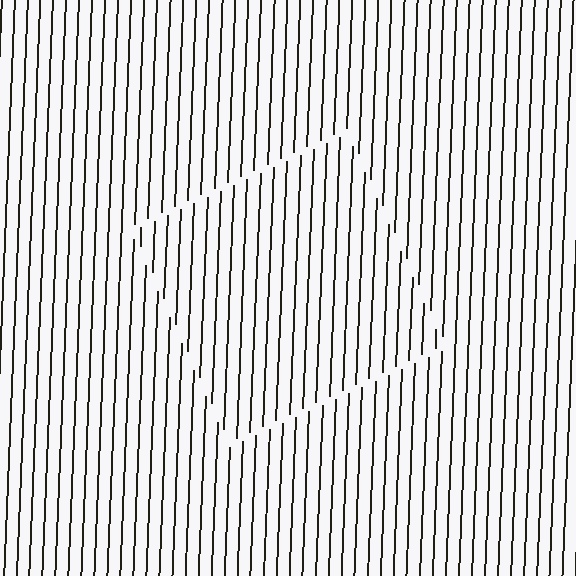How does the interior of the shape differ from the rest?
The interior of the shape contains the same grating, shifted by half a period — the contour is defined by the phase discontinuity where line-ends from the inner and outer gratings abut.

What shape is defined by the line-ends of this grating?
An illusory square. The interior of the shape contains the same grating, shifted by half a period — the contour is defined by the phase discontinuity where line-ends from the inner and outer gratings abut.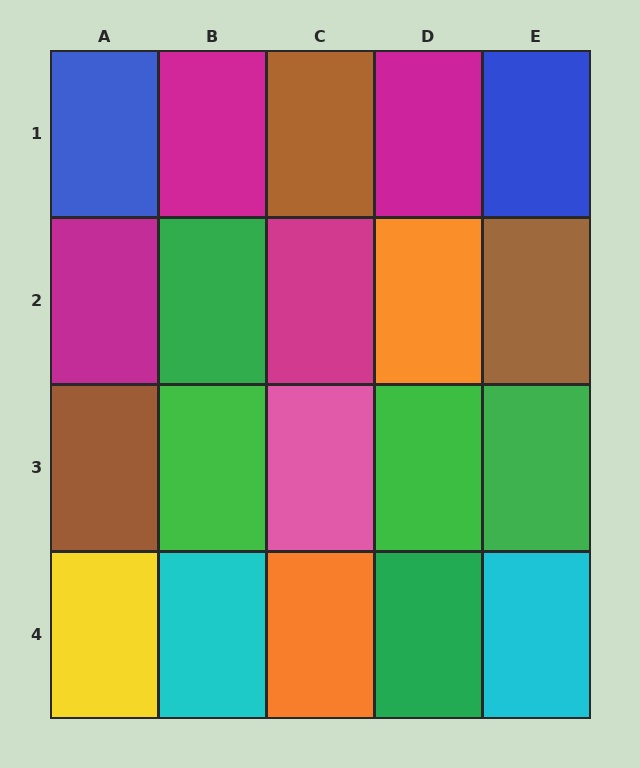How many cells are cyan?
2 cells are cyan.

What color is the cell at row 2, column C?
Magenta.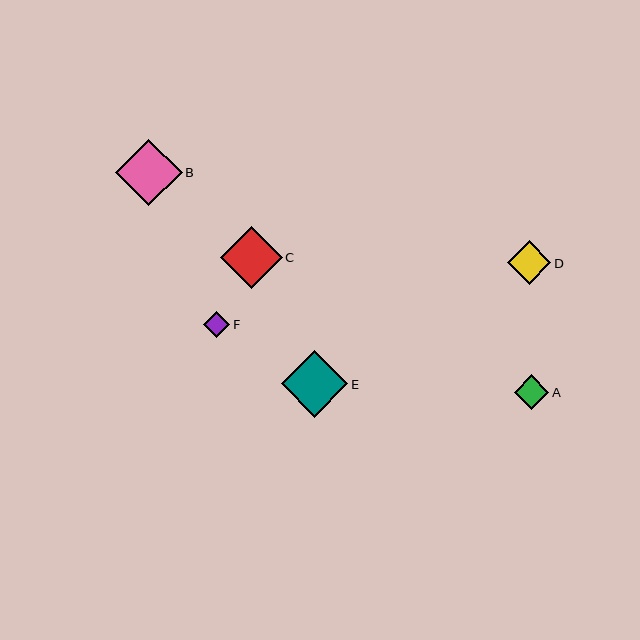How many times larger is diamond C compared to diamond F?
Diamond C is approximately 2.4 times the size of diamond F.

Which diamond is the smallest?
Diamond F is the smallest with a size of approximately 26 pixels.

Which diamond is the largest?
Diamond B is the largest with a size of approximately 67 pixels.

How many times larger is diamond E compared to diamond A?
Diamond E is approximately 1.9 times the size of diamond A.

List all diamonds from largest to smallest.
From largest to smallest: B, E, C, D, A, F.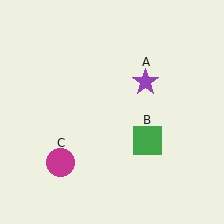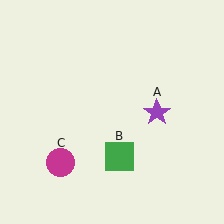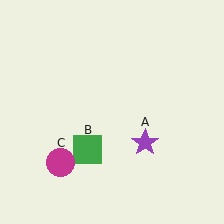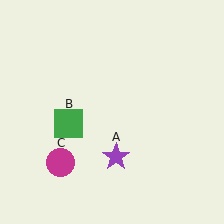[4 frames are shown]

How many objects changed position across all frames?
2 objects changed position: purple star (object A), green square (object B).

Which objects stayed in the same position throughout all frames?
Magenta circle (object C) remained stationary.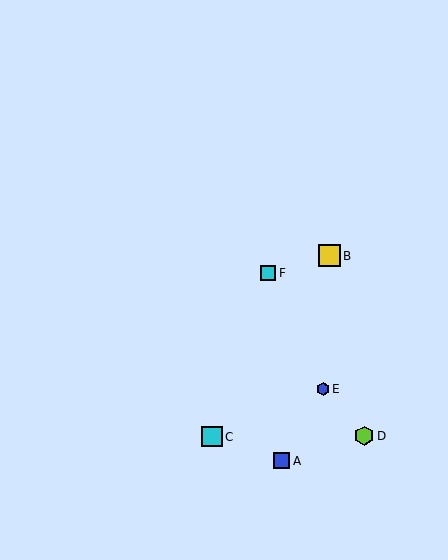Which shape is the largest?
The yellow square (labeled B) is the largest.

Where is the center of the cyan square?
The center of the cyan square is at (268, 273).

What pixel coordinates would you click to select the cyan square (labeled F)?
Click at (268, 273) to select the cyan square F.